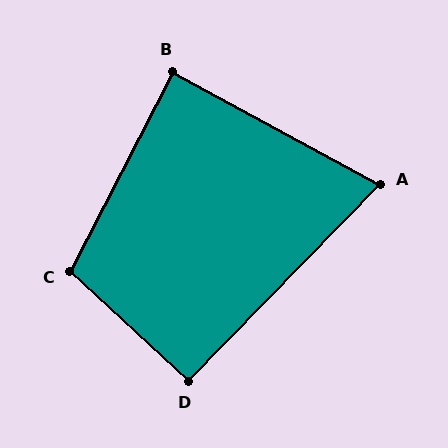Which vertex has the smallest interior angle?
A, at approximately 74 degrees.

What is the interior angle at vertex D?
Approximately 92 degrees (approximately right).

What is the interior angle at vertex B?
Approximately 88 degrees (approximately right).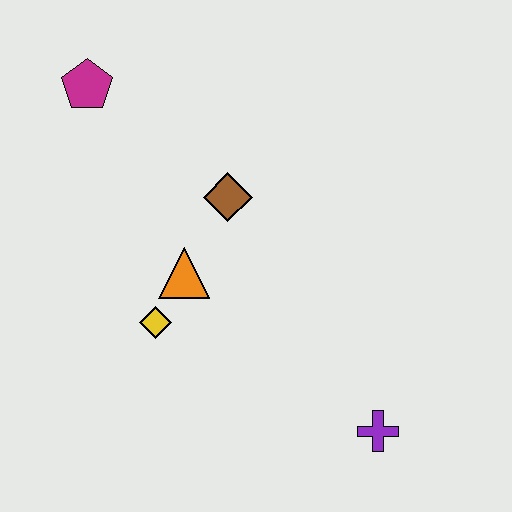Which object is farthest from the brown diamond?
The purple cross is farthest from the brown diamond.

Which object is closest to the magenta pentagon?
The brown diamond is closest to the magenta pentagon.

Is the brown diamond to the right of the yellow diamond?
Yes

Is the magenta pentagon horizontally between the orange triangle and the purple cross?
No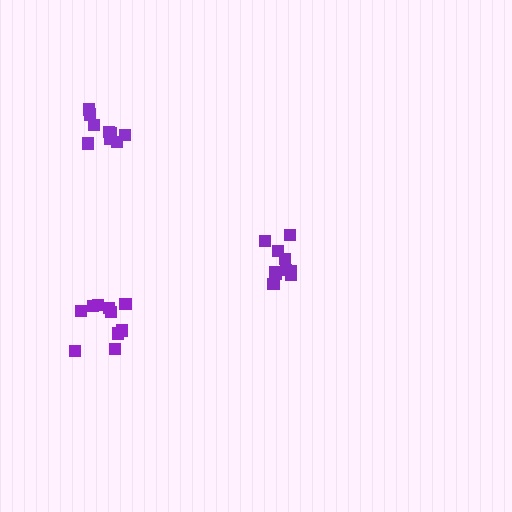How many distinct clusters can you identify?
There are 3 distinct clusters.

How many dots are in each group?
Group 1: 9 dots, Group 2: 10 dots, Group 3: 11 dots (30 total).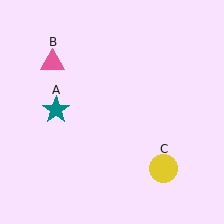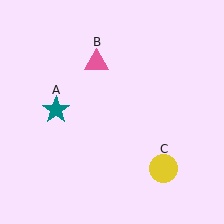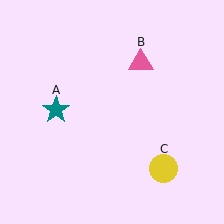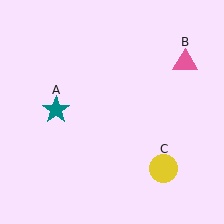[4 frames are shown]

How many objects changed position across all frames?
1 object changed position: pink triangle (object B).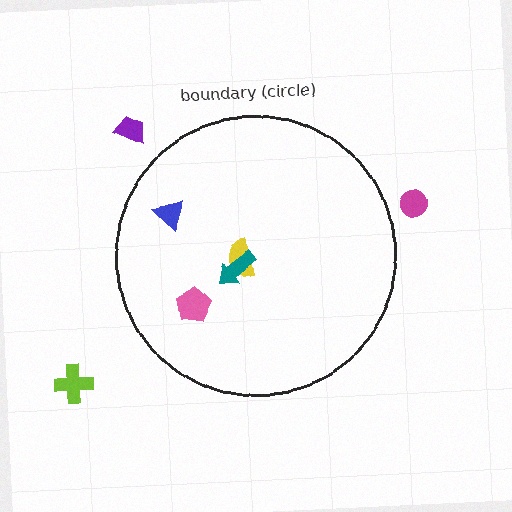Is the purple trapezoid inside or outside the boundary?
Outside.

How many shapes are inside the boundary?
4 inside, 3 outside.